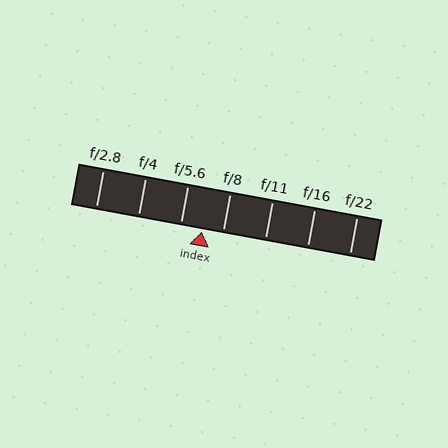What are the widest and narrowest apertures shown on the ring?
The widest aperture shown is f/2.8 and the narrowest is f/22.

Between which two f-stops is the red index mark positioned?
The index mark is between f/5.6 and f/8.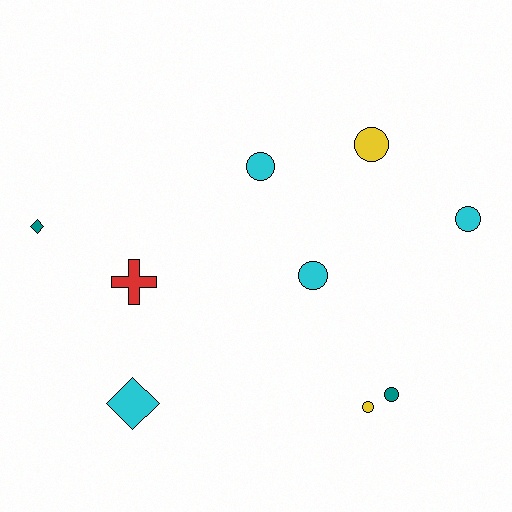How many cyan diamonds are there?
There is 1 cyan diamond.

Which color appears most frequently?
Cyan, with 4 objects.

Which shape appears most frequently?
Circle, with 6 objects.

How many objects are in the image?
There are 9 objects.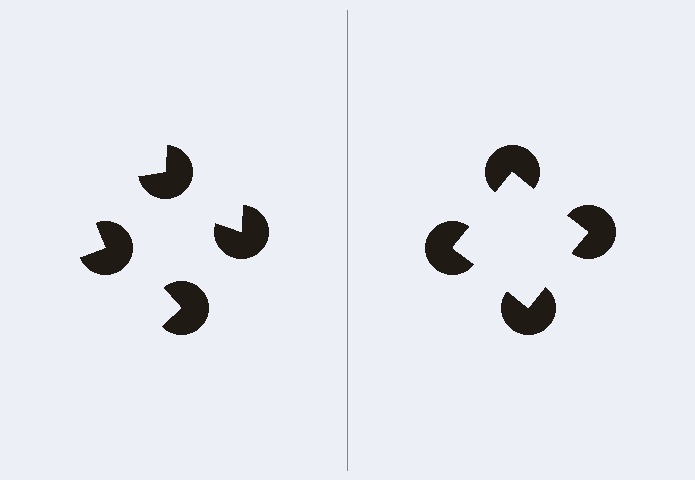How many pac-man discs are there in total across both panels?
8 — 4 on each side.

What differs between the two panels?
The pac-man discs are positioned identically on both sides; only the wedge orientations differ. On the right they align to a square; on the left they are misaligned.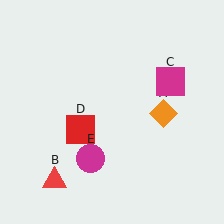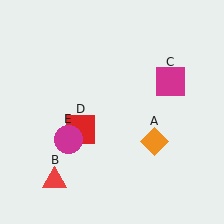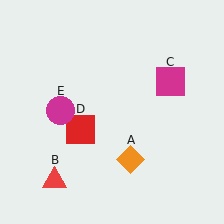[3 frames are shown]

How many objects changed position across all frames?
2 objects changed position: orange diamond (object A), magenta circle (object E).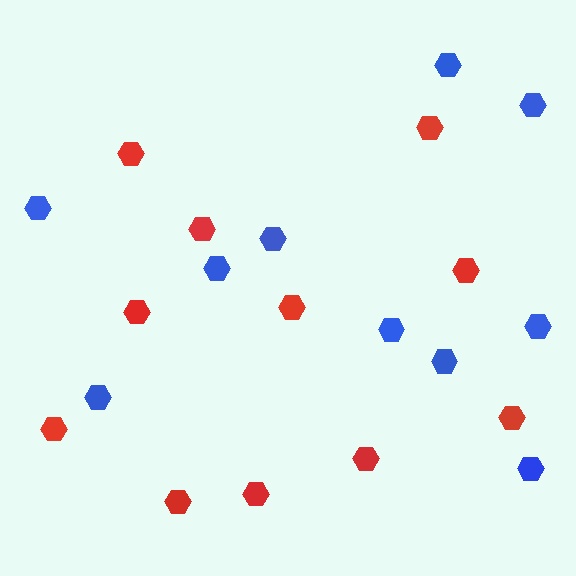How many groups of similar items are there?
There are 2 groups: one group of blue hexagons (10) and one group of red hexagons (11).